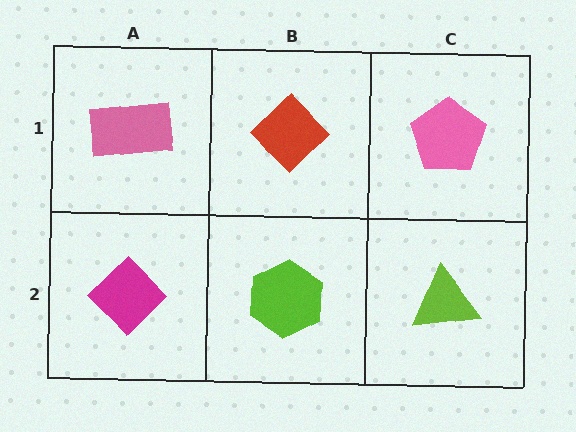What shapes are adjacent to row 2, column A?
A pink rectangle (row 1, column A), a lime hexagon (row 2, column B).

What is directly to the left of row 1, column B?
A pink rectangle.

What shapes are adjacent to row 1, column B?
A lime hexagon (row 2, column B), a pink rectangle (row 1, column A), a pink pentagon (row 1, column C).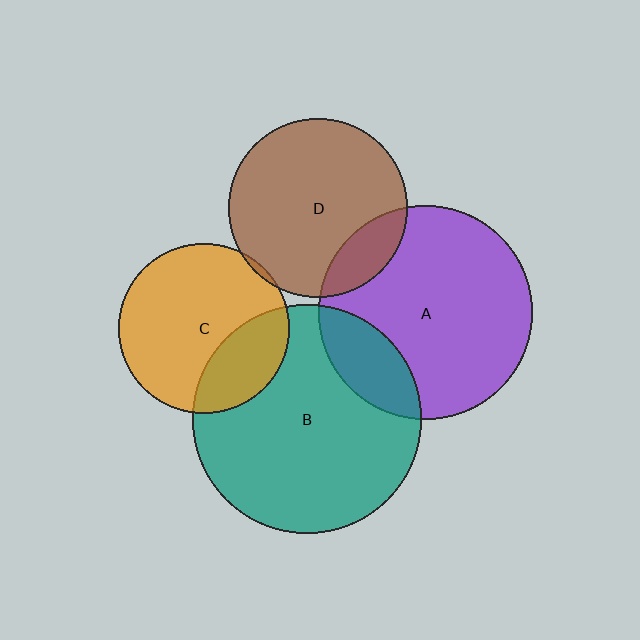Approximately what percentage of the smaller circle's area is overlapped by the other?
Approximately 15%.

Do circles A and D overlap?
Yes.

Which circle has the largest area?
Circle B (teal).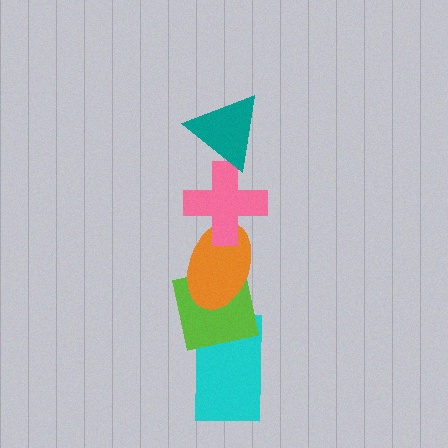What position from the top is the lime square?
The lime square is 4th from the top.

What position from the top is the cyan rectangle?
The cyan rectangle is 5th from the top.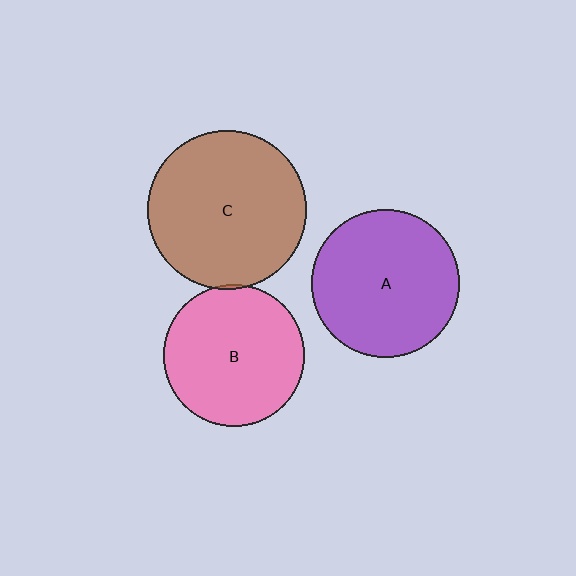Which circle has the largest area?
Circle C (brown).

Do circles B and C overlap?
Yes.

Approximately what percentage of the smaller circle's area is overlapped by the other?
Approximately 5%.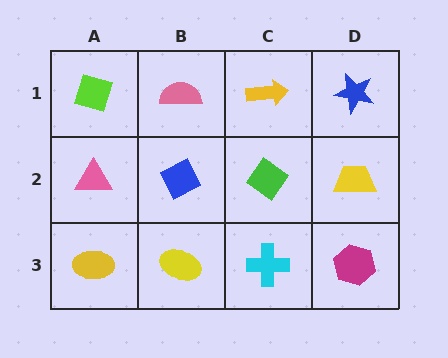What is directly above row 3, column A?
A pink triangle.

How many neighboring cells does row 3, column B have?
3.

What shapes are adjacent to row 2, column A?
A lime diamond (row 1, column A), a yellow ellipse (row 3, column A), a blue diamond (row 2, column B).